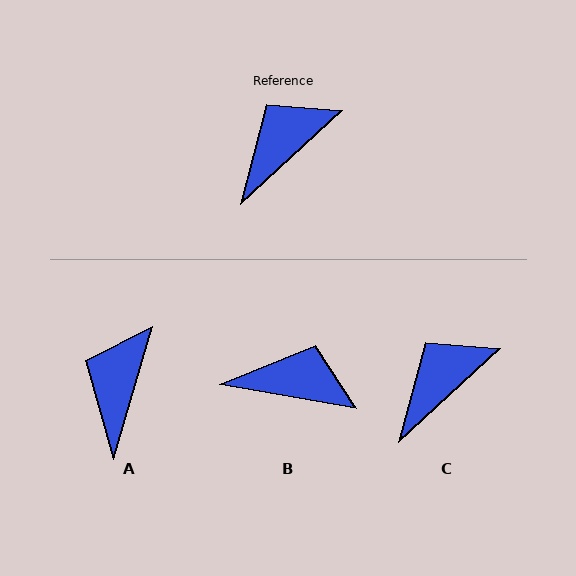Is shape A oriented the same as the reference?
No, it is off by about 31 degrees.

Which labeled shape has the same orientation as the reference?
C.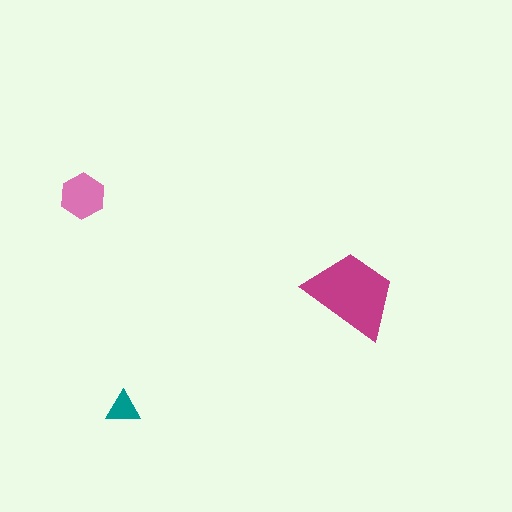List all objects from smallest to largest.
The teal triangle, the pink hexagon, the magenta trapezoid.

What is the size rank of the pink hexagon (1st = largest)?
2nd.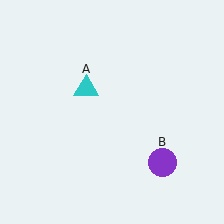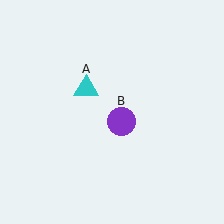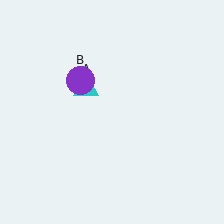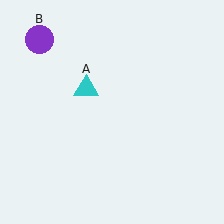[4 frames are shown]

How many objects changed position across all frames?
1 object changed position: purple circle (object B).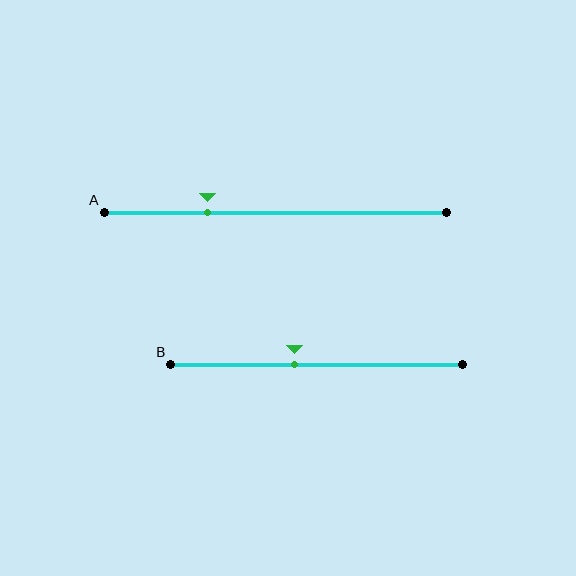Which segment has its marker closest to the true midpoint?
Segment B has its marker closest to the true midpoint.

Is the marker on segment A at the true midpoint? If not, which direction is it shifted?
No, the marker on segment A is shifted to the left by about 20% of the segment length.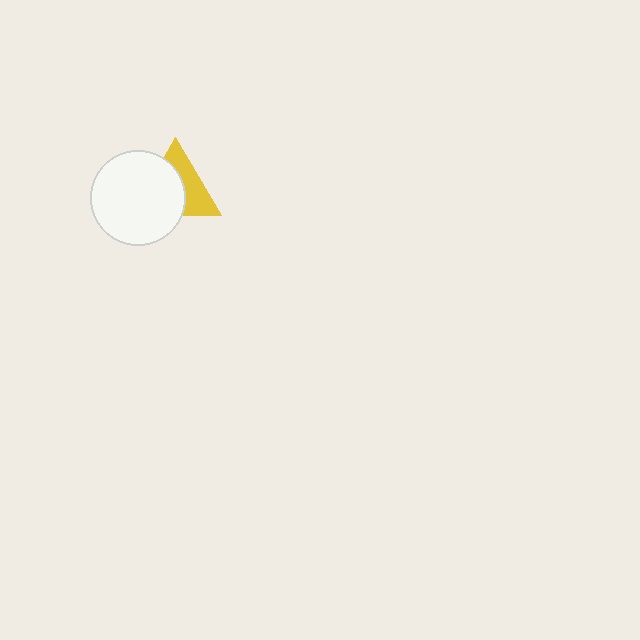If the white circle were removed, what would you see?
You would see the complete yellow triangle.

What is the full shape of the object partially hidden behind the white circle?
The partially hidden object is a yellow triangle.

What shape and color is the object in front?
The object in front is a white circle.